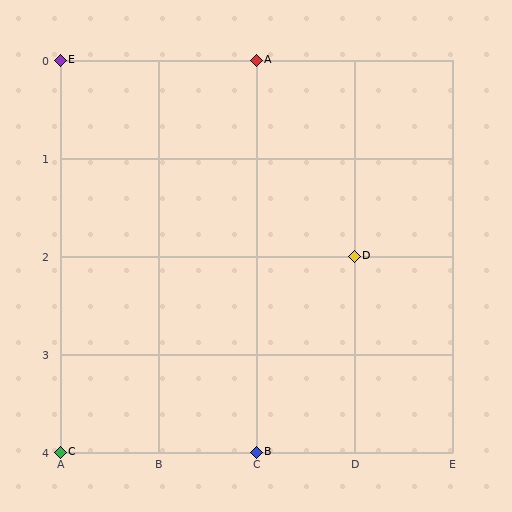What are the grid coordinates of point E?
Point E is at grid coordinates (A, 0).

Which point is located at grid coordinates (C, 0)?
Point A is at (C, 0).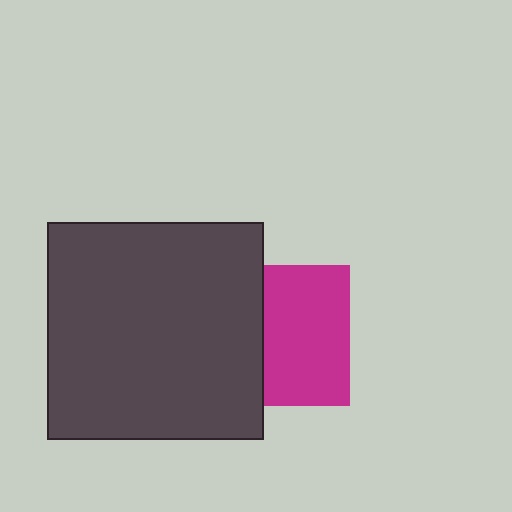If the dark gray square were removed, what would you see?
You would see the complete magenta square.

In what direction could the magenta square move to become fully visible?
The magenta square could move right. That would shift it out from behind the dark gray square entirely.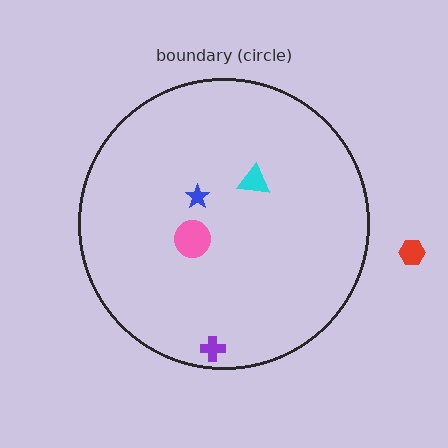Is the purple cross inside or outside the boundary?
Inside.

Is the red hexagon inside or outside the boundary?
Outside.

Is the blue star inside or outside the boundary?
Inside.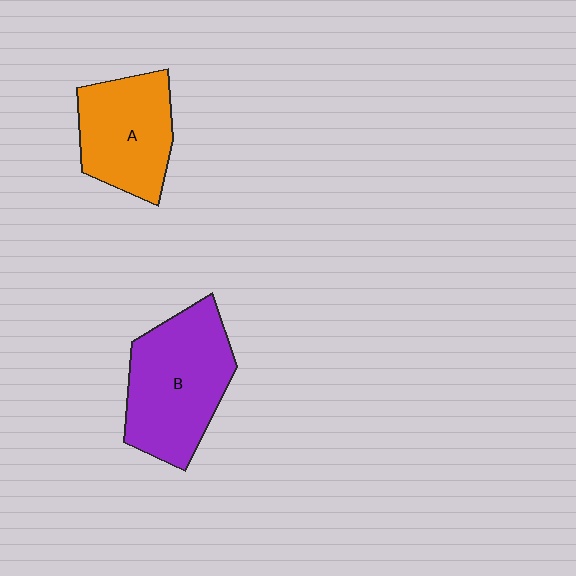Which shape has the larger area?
Shape B (purple).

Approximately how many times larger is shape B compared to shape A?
Approximately 1.3 times.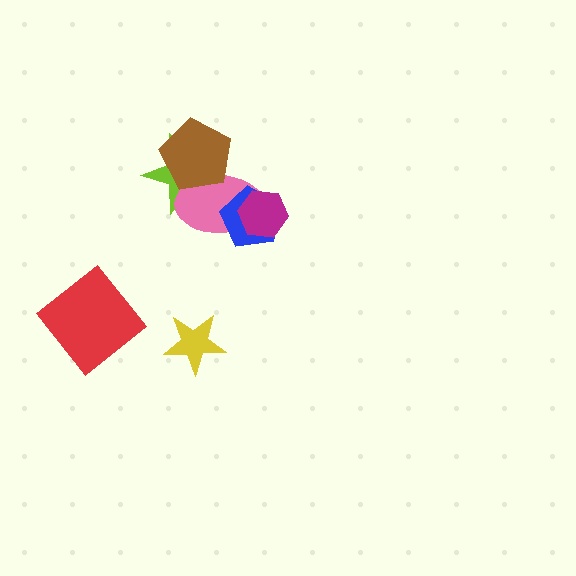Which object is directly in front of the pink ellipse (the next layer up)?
The brown pentagon is directly in front of the pink ellipse.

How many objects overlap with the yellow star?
0 objects overlap with the yellow star.